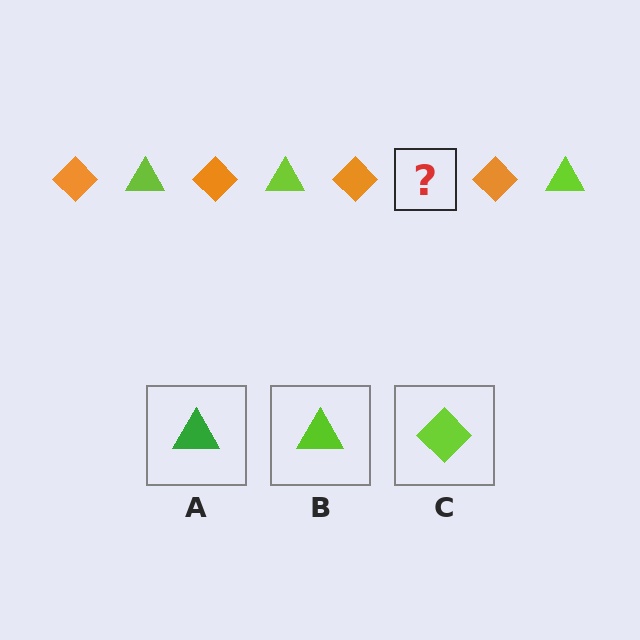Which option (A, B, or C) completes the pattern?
B.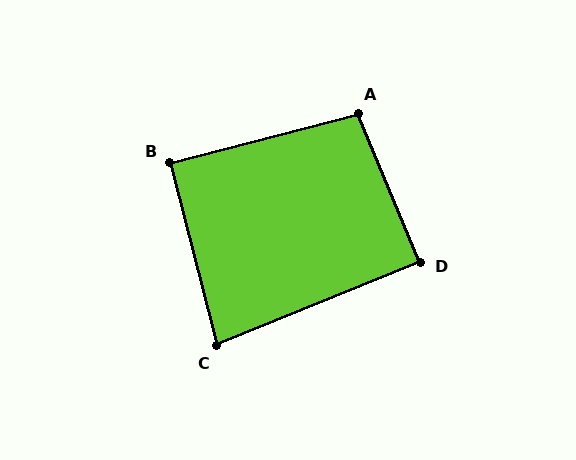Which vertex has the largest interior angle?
A, at approximately 98 degrees.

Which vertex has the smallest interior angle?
C, at approximately 82 degrees.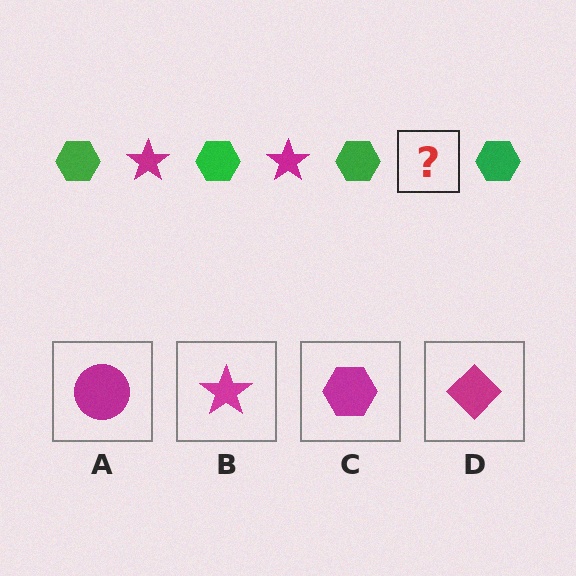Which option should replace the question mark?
Option B.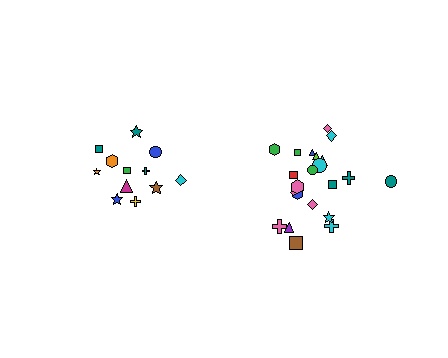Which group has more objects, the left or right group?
The right group.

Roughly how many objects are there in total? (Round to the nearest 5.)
Roughly 35 objects in total.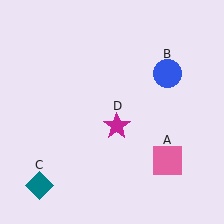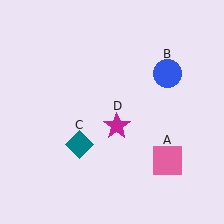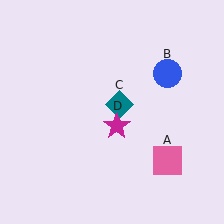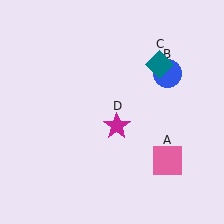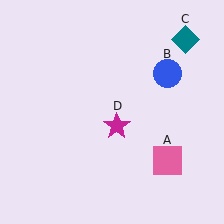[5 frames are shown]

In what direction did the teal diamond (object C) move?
The teal diamond (object C) moved up and to the right.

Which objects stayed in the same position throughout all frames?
Pink square (object A) and blue circle (object B) and magenta star (object D) remained stationary.